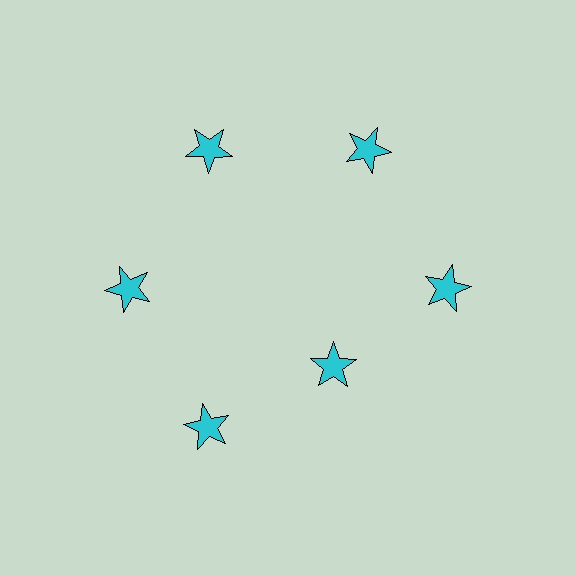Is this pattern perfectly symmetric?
No. The 6 cyan stars are arranged in a ring, but one element near the 5 o'clock position is pulled inward toward the center, breaking the 6-fold rotational symmetry.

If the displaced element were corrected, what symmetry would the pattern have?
It would have 6-fold rotational symmetry — the pattern would map onto itself every 60 degrees.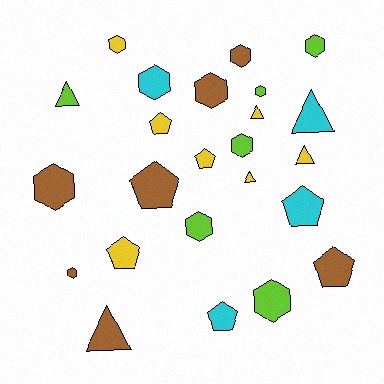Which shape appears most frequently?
Hexagon, with 11 objects.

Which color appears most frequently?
Brown, with 7 objects.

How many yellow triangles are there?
There are 3 yellow triangles.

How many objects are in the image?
There are 24 objects.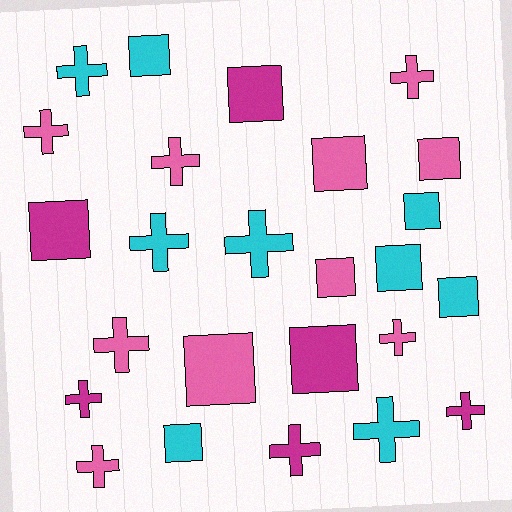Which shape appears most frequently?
Cross, with 13 objects.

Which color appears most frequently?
Pink, with 10 objects.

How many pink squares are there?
There are 4 pink squares.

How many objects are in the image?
There are 25 objects.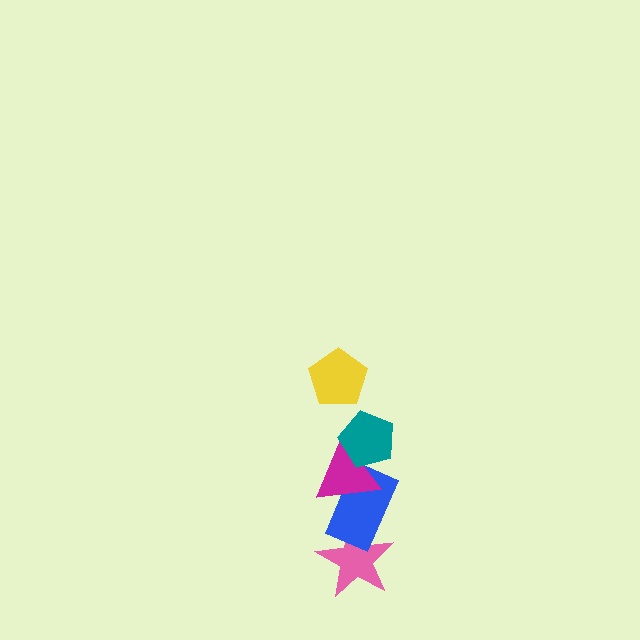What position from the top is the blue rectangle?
The blue rectangle is 4th from the top.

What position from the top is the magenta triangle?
The magenta triangle is 3rd from the top.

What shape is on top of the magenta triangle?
The teal pentagon is on top of the magenta triangle.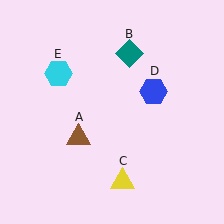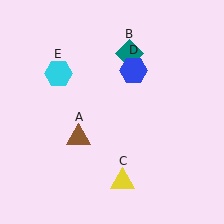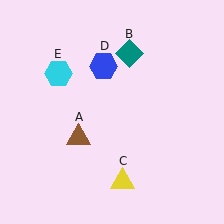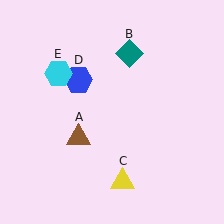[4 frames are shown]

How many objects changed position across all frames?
1 object changed position: blue hexagon (object D).